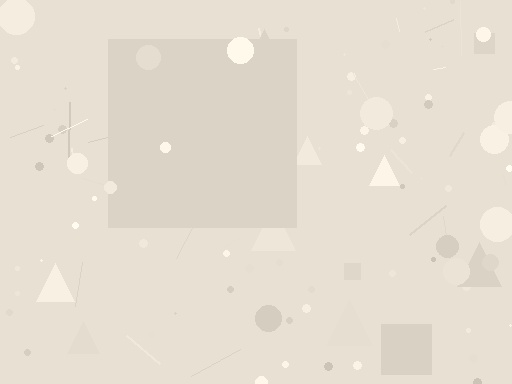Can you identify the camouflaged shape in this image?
The camouflaged shape is a square.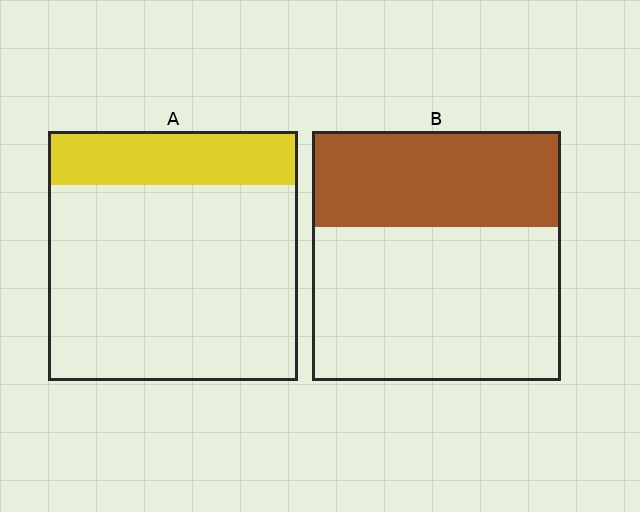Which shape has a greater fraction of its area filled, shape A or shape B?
Shape B.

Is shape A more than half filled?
No.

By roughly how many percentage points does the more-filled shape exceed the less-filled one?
By roughly 15 percentage points (B over A).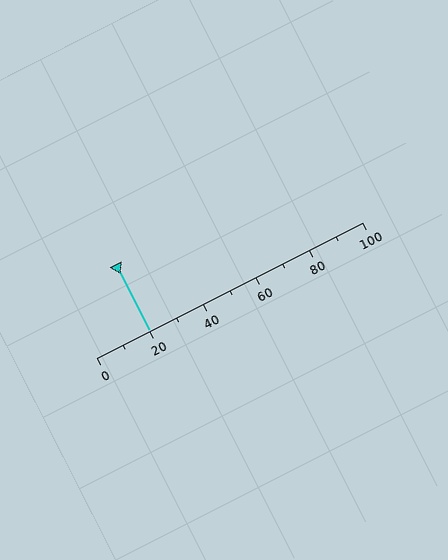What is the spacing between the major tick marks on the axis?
The major ticks are spaced 20 apart.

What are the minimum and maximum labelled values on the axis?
The axis runs from 0 to 100.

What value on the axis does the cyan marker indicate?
The marker indicates approximately 20.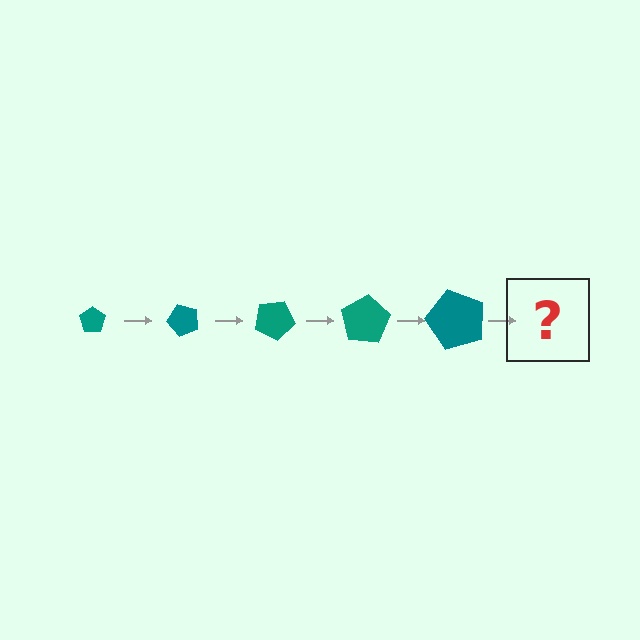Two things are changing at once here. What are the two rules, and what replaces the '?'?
The two rules are that the pentagon grows larger each step and it rotates 50 degrees each step. The '?' should be a pentagon, larger than the previous one and rotated 250 degrees from the start.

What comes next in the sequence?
The next element should be a pentagon, larger than the previous one and rotated 250 degrees from the start.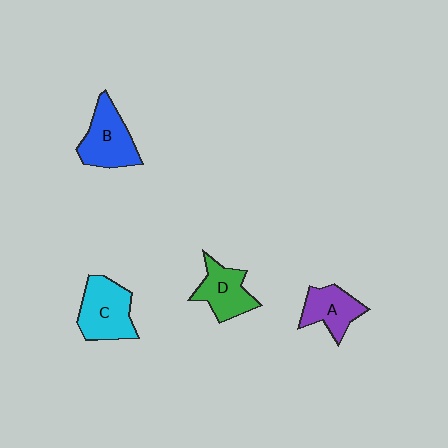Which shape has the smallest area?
Shape A (purple).